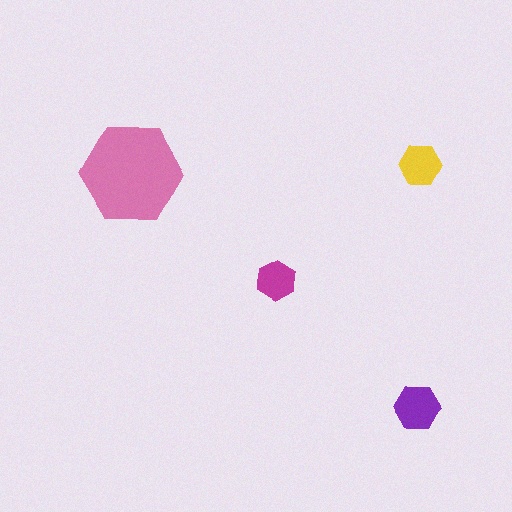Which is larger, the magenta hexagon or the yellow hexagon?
The yellow one.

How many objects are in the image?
There are 4 objects in the image.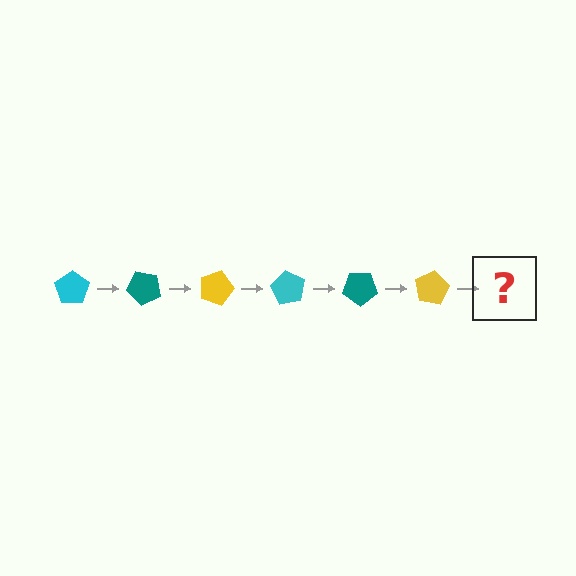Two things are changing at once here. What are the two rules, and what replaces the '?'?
The two rules are that it rotates 45 degrees each step and the color cycles through cyan, teal, and yellow. The '?' should be a cyan pentagon, rotated 270 degrees from the start.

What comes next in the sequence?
The next element should be a cyan pentagon, rotated 270 degrees from the start.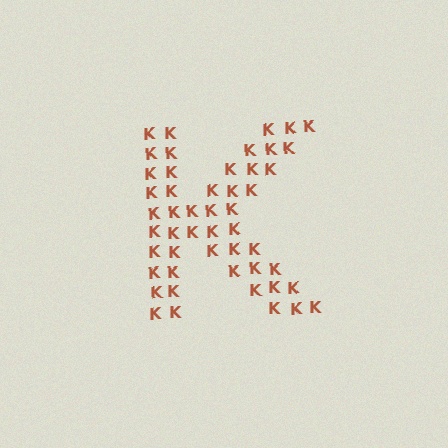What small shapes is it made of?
It is made of small letter K's.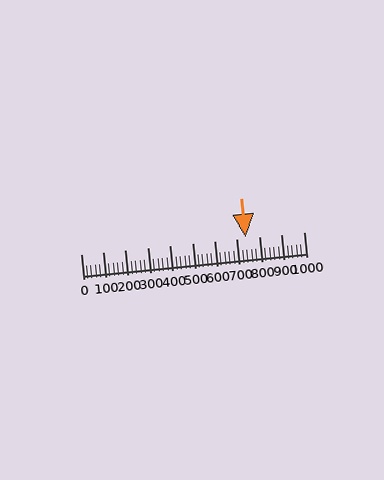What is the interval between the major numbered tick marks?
The major tick marks are spaced 100 units apart.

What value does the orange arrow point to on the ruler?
The orange arrow points to approximately 740.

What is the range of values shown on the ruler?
The ruler shows values from 0 to 1000.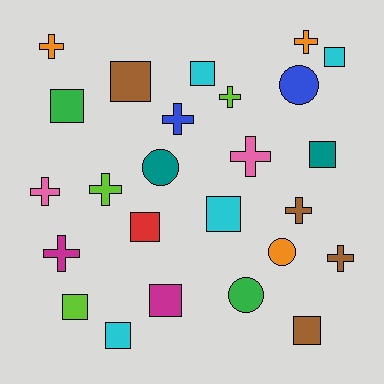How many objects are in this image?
There are 25 objects.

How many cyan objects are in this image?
There are 4 cyan objects.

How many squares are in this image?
There are 11 squares.